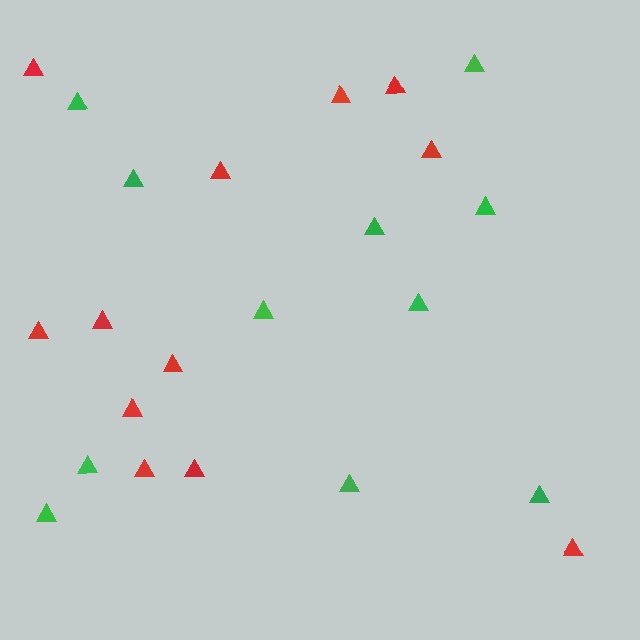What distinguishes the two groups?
There are 2 groups: one group of red triangles (12) and one group of green triangles (11).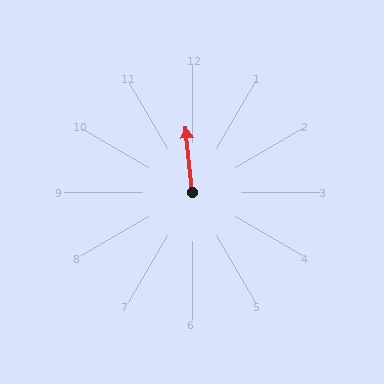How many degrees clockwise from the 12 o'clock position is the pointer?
Approximately 355 degrees.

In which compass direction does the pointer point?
North.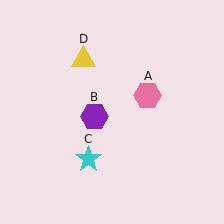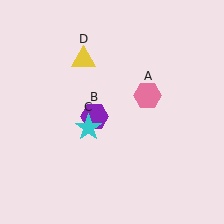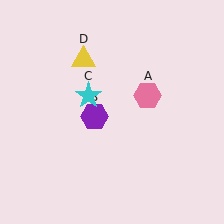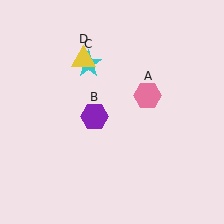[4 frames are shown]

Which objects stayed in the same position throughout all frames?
Pink hexagon (object A) and purple hexagon (object B) and yellow triangle (object D) remained stationary.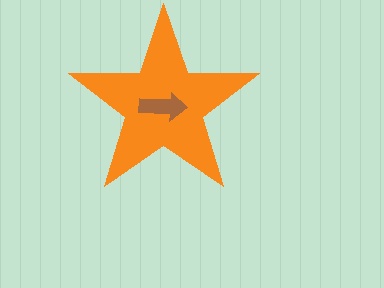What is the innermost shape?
The brown arrow.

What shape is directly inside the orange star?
The brown arrow.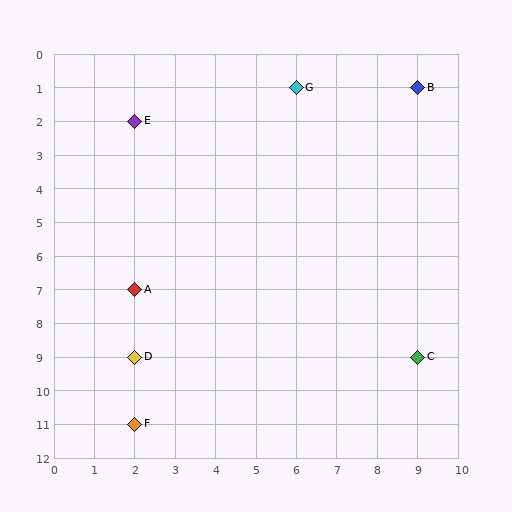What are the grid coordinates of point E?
Point E is at grid coordinates (2, 2).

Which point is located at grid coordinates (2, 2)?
Point E is at (2, 2).